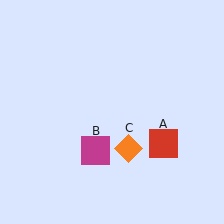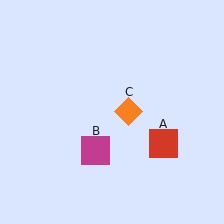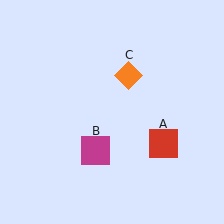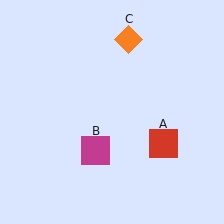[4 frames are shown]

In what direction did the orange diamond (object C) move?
The orange diamond (object C) moved up.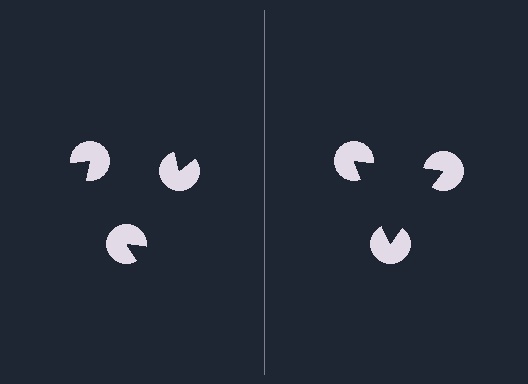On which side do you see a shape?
An illusory triangle appears on the right side. On the left side the wedge cuts are rotated, so no coherent shape forms.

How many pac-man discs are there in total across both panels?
6 — 3 on each side.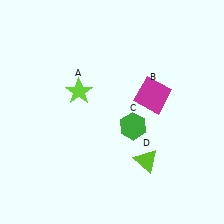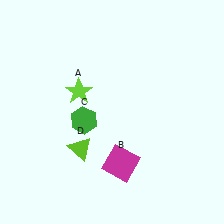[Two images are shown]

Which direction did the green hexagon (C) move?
The green hexagon (C) moved left.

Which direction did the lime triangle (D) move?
The lime triangle (D) moved left.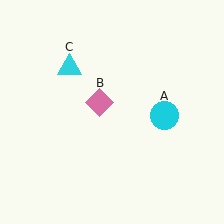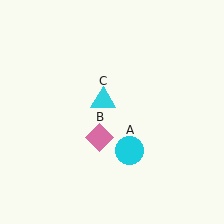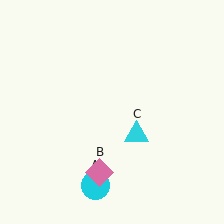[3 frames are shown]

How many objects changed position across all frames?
3 objects changed position: cyan circle (object A), pink diamond (object B), cyan triangle (object C).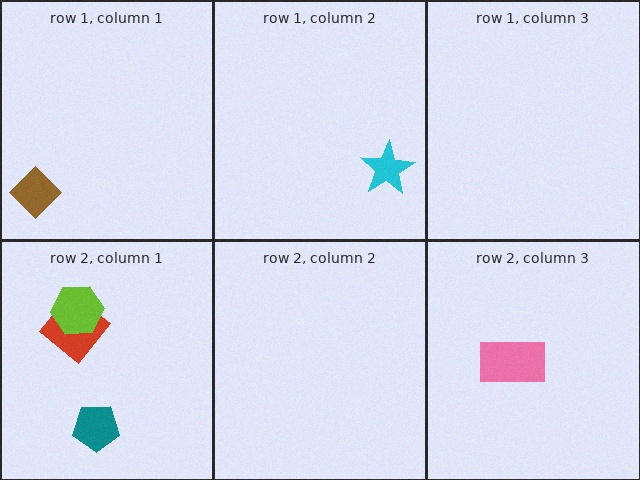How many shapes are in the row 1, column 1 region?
1.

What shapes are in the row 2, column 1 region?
The red diamond, the teal pentagon, the lime hexagon.